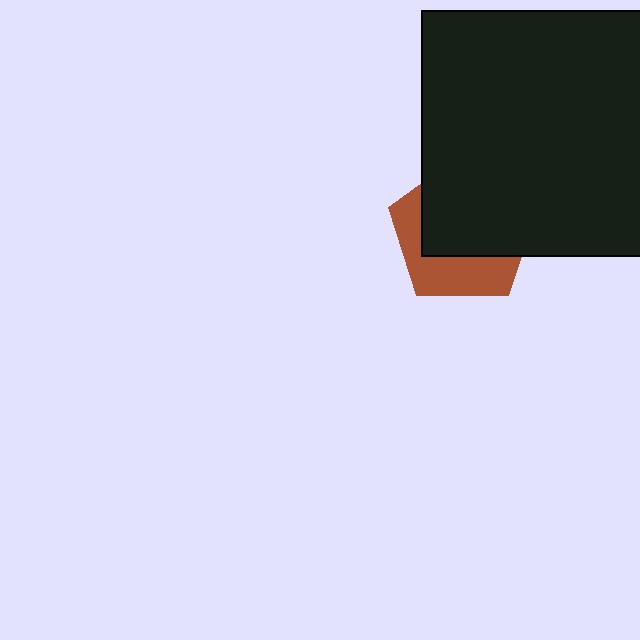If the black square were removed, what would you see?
You would see the complete brown pentagon.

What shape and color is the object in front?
The object in front is a black square.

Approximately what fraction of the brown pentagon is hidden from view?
Roughly 61% of the brown pentagon is hidden behind the black square.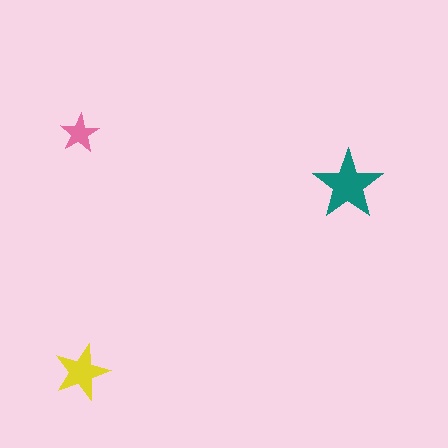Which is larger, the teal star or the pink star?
The teal one.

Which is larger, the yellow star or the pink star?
The yellow one.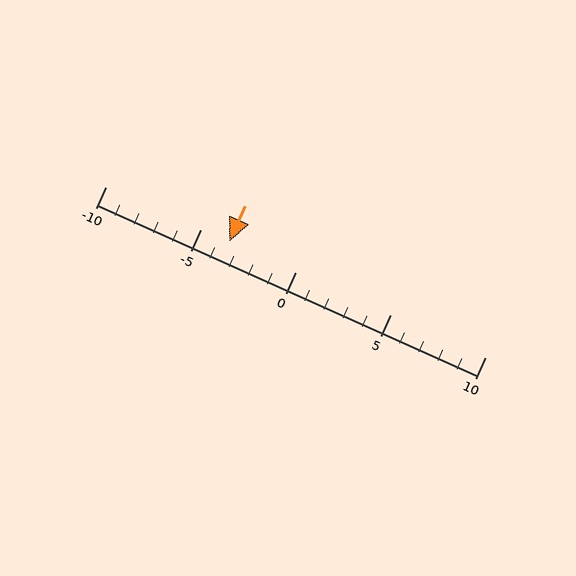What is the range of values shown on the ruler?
The ruler shows values from -10 to 10.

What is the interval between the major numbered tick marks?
The major tick marks are spaced 5 units apart.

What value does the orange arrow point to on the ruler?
The orange arrow points to approximately -4.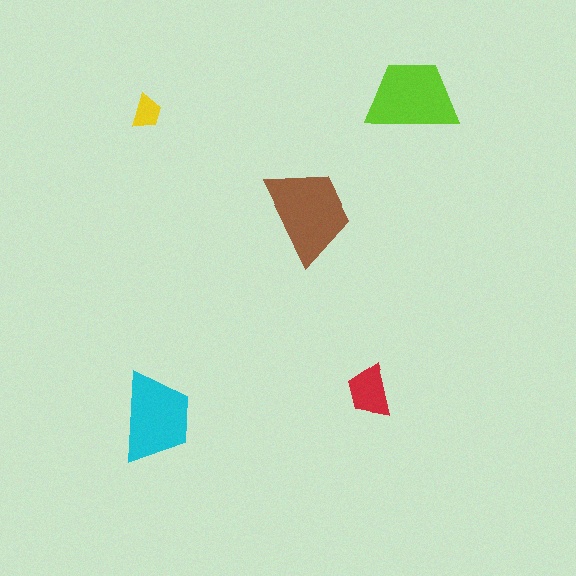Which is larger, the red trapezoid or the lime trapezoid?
The lime one.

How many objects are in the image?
There are 5 objects in the image.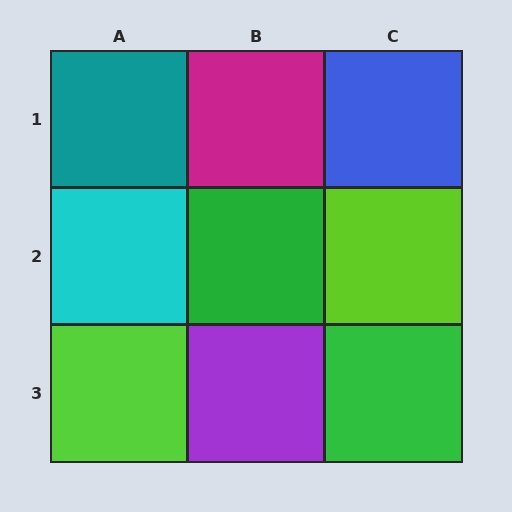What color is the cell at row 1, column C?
Blue.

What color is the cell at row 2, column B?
Green.